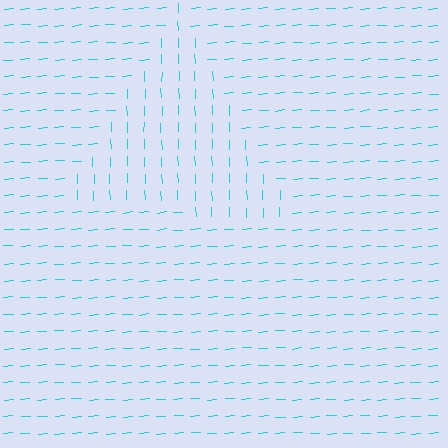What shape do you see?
I see a triangle.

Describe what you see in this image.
The image is filled with small cyan line segments. A triangle region in the image has lines oriented differently from the surrounding lines, creating a visible texture boundary.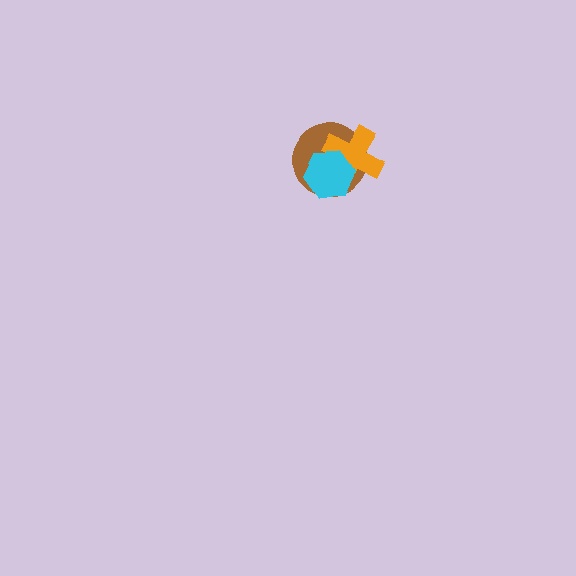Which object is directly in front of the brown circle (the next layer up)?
The orange cross is directly in front of the brown circle.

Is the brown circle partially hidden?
Yes, it is partially covered by another shape.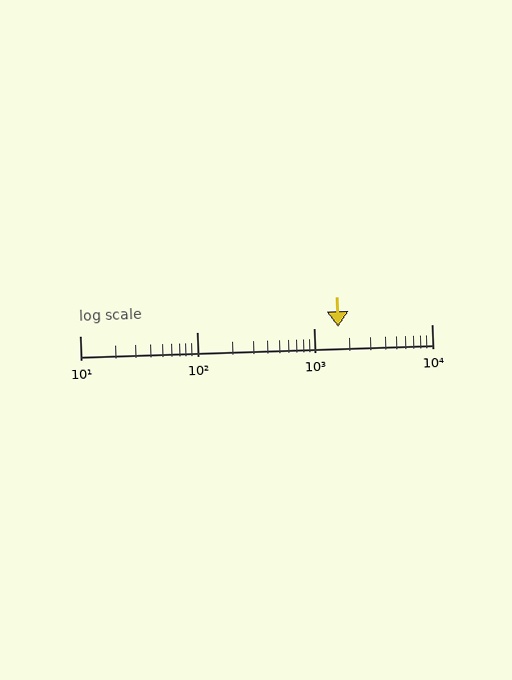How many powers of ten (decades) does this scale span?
The scale spans 3 decades, from 10 to 10000.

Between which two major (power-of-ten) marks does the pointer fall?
The pointer is between 1000 and 10000.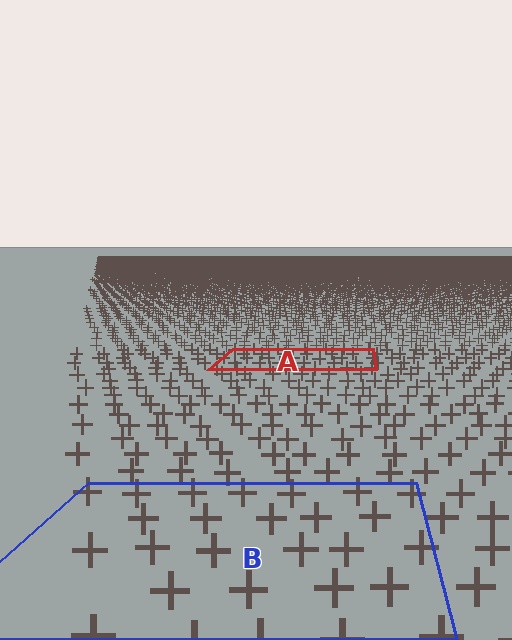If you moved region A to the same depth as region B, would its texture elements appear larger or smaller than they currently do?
They would appear larger. At a closer depth, the same texture elements are projected at a bigger on-screen size.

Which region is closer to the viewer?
Region B is closer. The texture elements there are larger and more spread out.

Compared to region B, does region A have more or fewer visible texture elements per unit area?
Region A has more texture elements per unit area — they are packed more densely because it is farther away.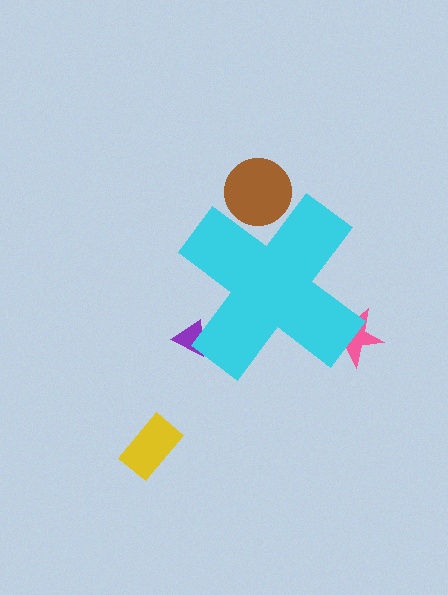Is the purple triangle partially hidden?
Yes, the purple triangle is partially hidden behind the cyan cross.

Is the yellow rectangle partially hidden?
No, the yellow rectangle is fully visible.